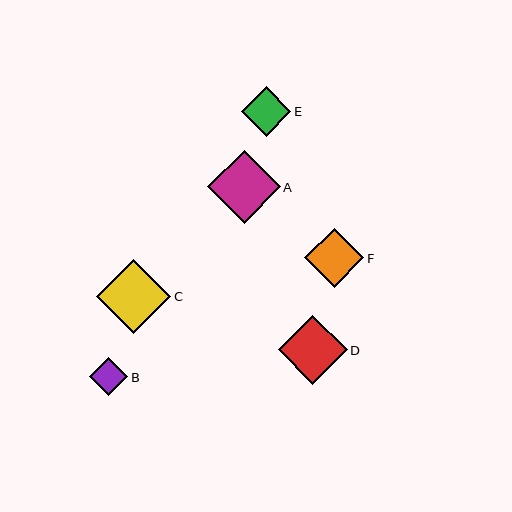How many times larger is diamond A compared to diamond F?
Diamond A is approximately 1.2 times the size of diamond F.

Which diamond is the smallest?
Diamond B is the smallest with a size of approximately 38 pixels.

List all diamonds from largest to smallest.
From largest to smallest: C, A, D, F, E, B.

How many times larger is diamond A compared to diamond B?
Diamond A is approximately 1.9 times the size of diamond B.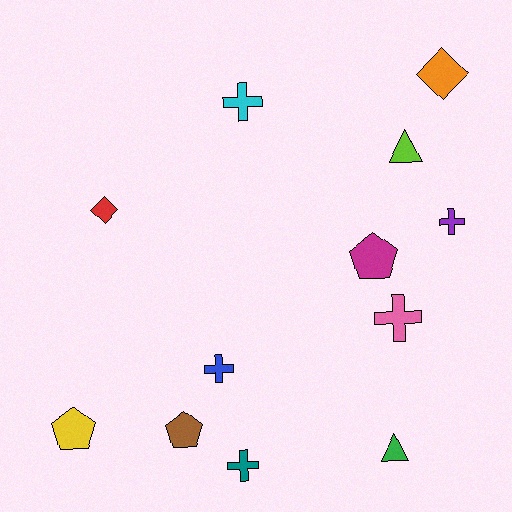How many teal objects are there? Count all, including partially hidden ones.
There is 1 teal object.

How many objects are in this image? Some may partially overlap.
There are 12 objects.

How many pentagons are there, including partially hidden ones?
There are 3 pentagons.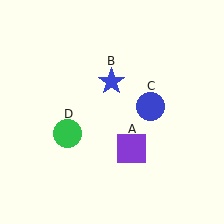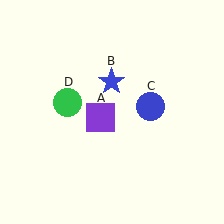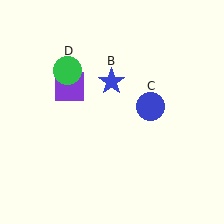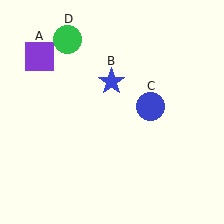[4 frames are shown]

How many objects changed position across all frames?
2 objects changed position: purple square (object A), green circle (object D).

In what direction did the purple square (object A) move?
The purple square (object A) moved up and to the left.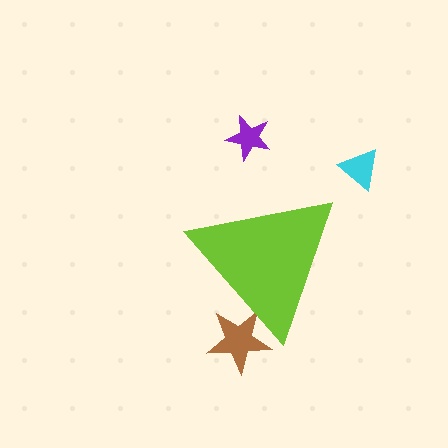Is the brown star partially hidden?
Yes, the brown star is partially hidden behind the lime triangle.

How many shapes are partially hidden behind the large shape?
1 shape is partially hidden.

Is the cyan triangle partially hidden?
No, the cyan triangle is fully visible.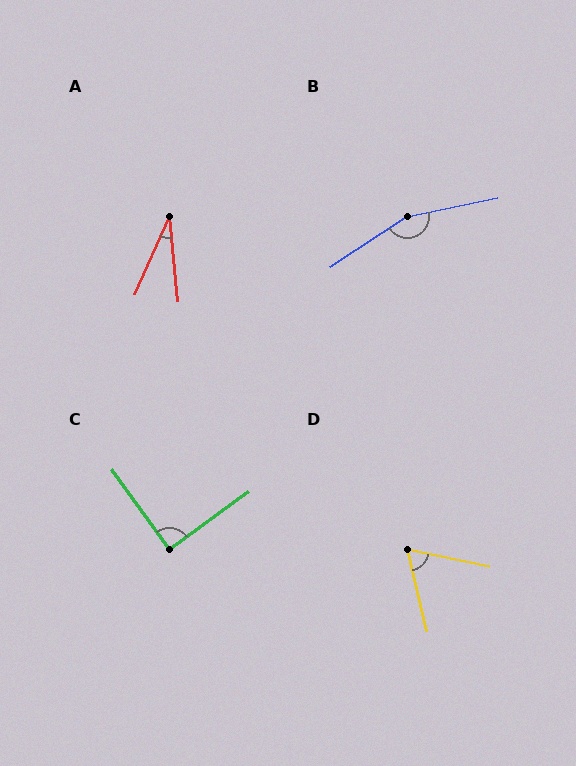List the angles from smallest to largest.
A (29°), D (65°), C (90°), B (159°).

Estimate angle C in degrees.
Approximately 90 degrees.